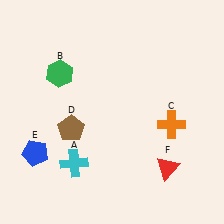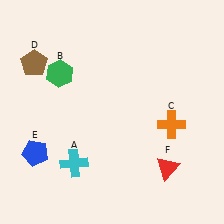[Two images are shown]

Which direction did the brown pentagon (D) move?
The brown pentagon (D) moved up.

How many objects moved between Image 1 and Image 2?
1 object moved between the two images.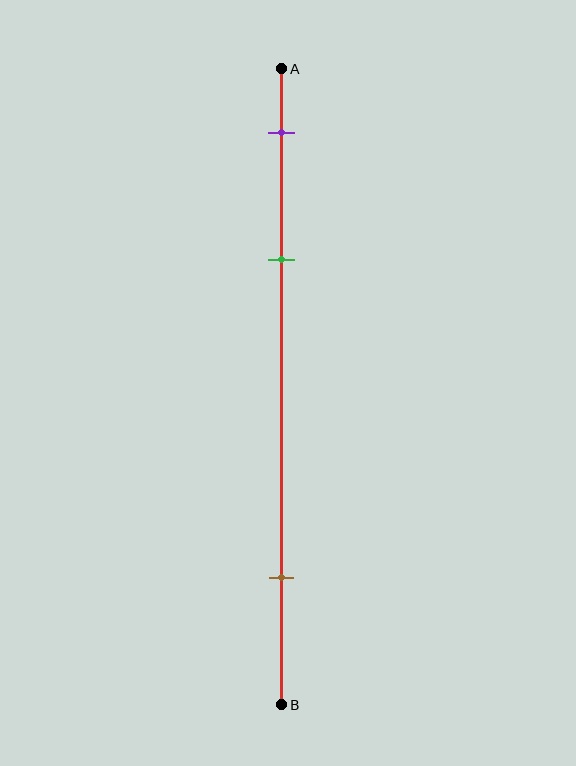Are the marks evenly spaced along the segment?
No, the marks are not evenly spaced.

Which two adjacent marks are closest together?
The purple and green marks are the closest adjacent pair.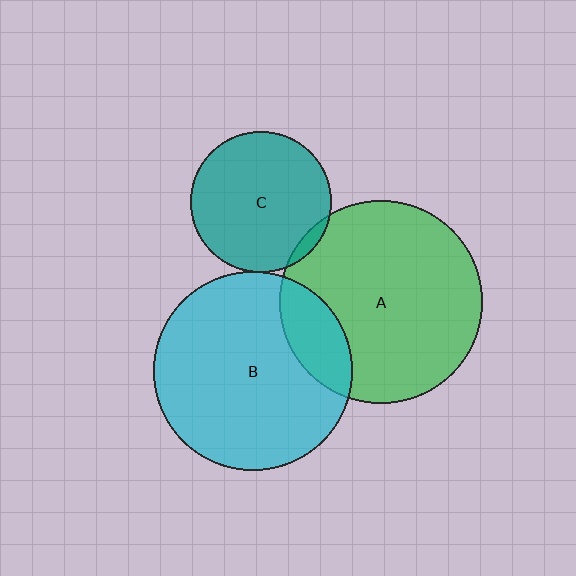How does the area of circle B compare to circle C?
Approximately 2.0 times.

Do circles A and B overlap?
Yes.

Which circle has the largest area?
Circle A (green).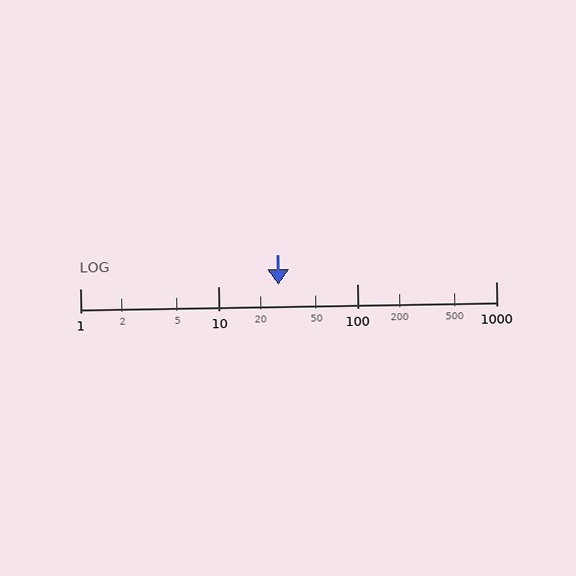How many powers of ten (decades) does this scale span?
The scale spans 3 decades, from 1 to 1000.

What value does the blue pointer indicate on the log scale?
The pointer indicates approximately 27.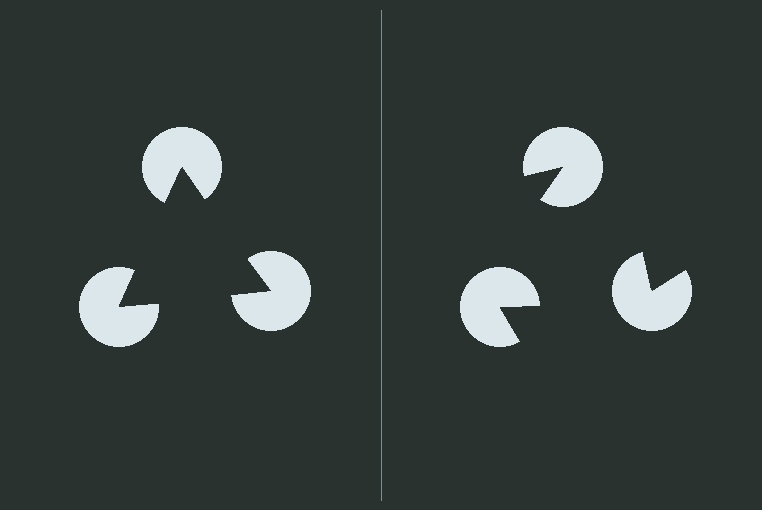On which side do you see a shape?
An illusory triangle appears on the left side. On the right side the wedge cuts are rotated, so no coherent shape forms.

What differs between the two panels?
The pac-man discs are positioned identically on both sides; only the wedge orientations differ. On the left they align to a triangle; on the right they are misaligned.